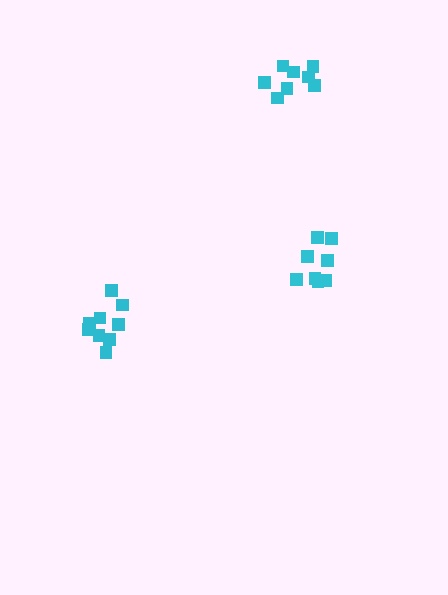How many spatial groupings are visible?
There are 3 spatial groupings.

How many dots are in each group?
Group 1: 9 dots, Group 2: 8 dots, Group 3: 8 dots (25 total).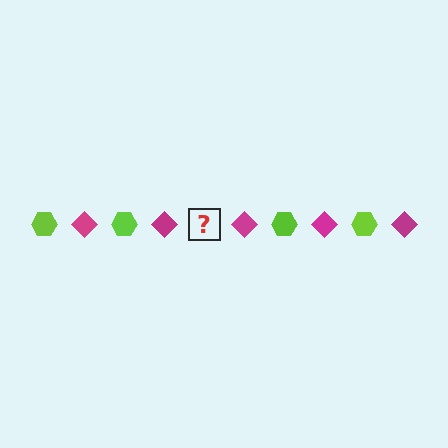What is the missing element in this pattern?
The missing element is a lime hexagon.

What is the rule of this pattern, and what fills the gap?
The rule is that the pattern alternates between lime hexagon and magenta diamond. The gap should be filled with a lime hexagon.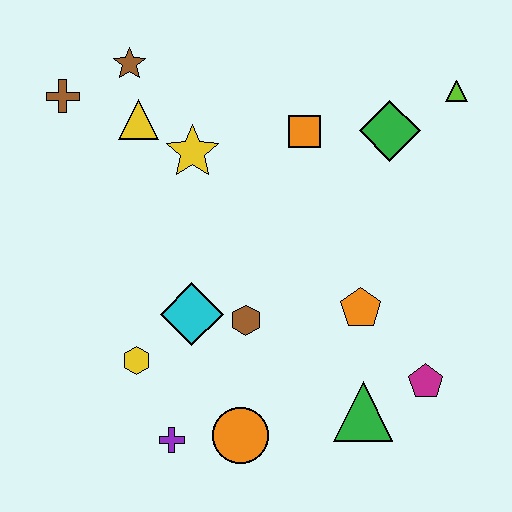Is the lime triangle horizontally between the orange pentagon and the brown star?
No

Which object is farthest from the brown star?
The magenta pentagon is farthest from the brown star.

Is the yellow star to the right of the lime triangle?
No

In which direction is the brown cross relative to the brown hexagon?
The brown cross is above the brown hexagon.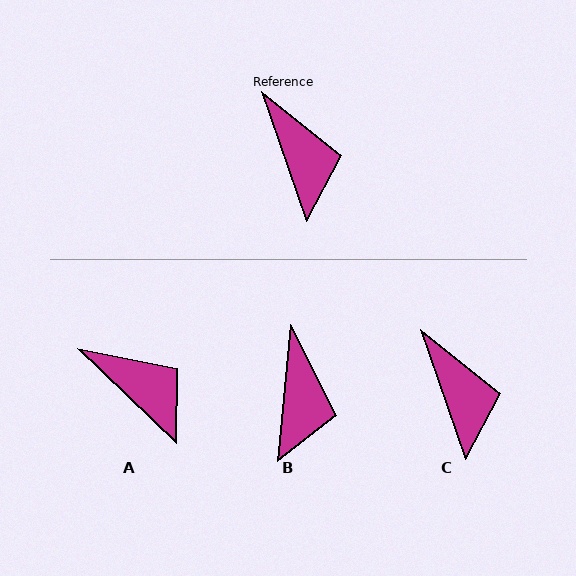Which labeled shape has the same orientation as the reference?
C.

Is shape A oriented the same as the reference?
No, it is off by about 27 degrees.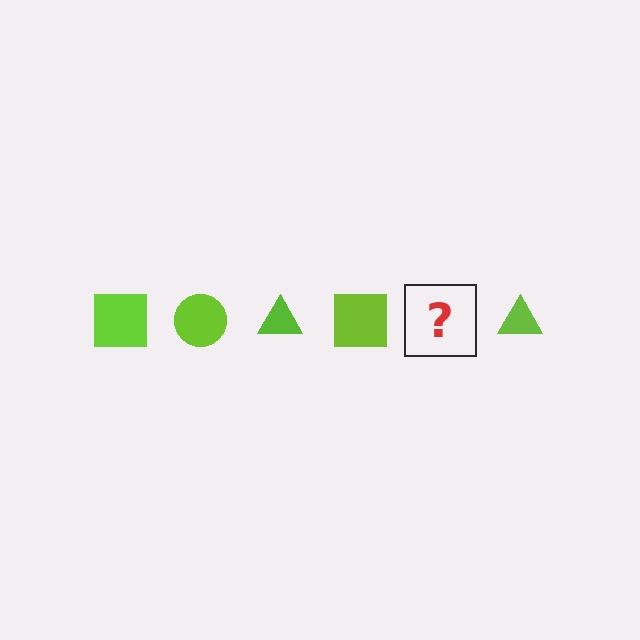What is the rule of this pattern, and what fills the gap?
The rule is that the pattern cycles through square, circle, triangle shapes in lime. The gap should be filled with a lime circle.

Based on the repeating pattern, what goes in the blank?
The blank should be a lime circle.